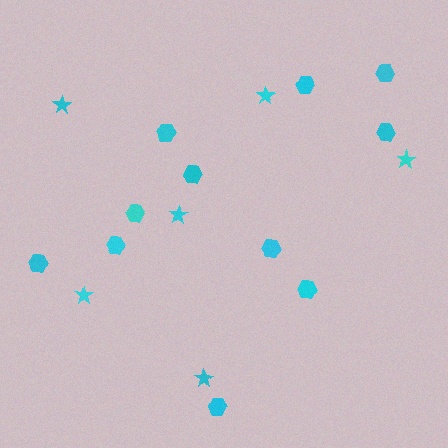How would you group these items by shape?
There are 2 groups: one group of stars (6) and one group of hexagons (11).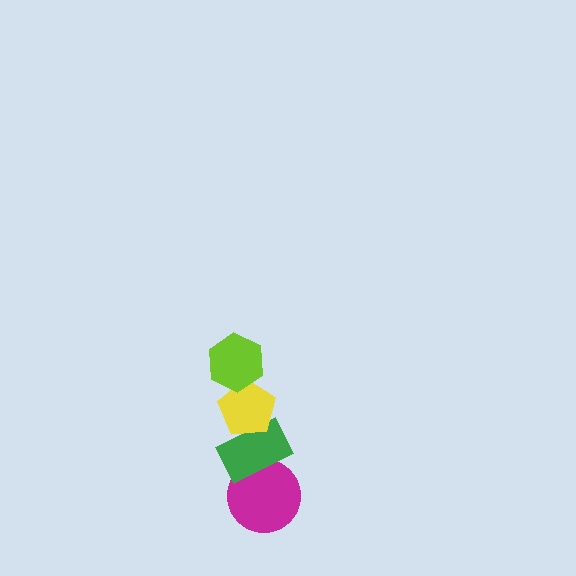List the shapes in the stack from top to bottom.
From top to bottom: the lime hexagon, the yellow pentagon, the green rectangle, the magenta circle.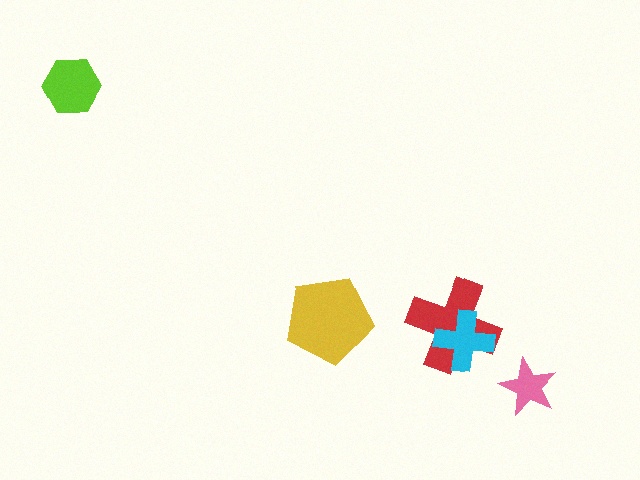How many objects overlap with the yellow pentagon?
0 objects overlap with the yellow pentagon.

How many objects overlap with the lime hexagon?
0 objects overlap with the lime hexagon.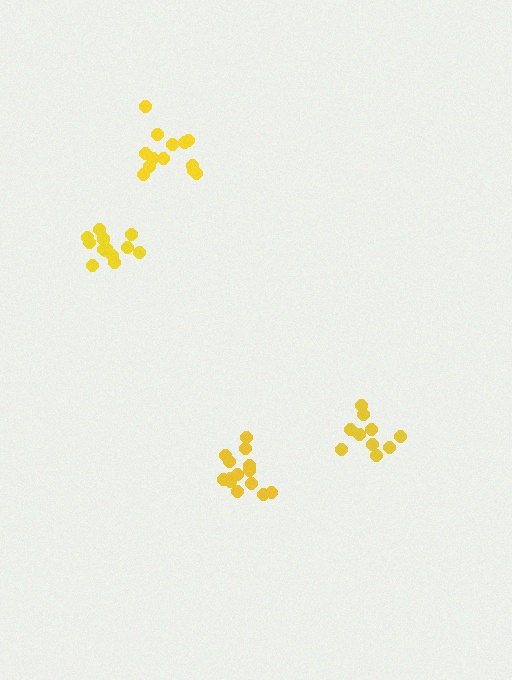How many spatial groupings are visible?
There are 4 spatial groupings.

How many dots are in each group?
Group 1: 13 dots, Group 2: 14 dots, Group 3: 11 dots, Group 4: 13 dots (51 total).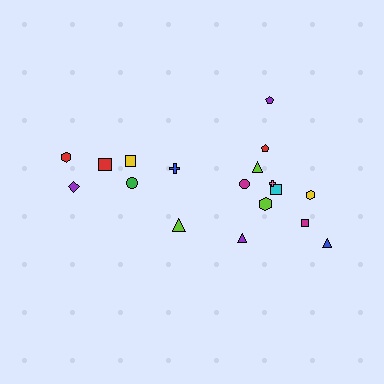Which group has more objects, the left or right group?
The right group.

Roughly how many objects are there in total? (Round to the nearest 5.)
Roughly 20 objects in total.